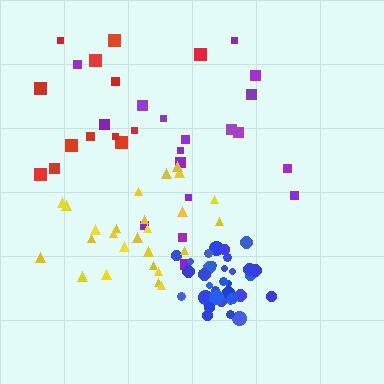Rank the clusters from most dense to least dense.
blue, yellow, red, purple.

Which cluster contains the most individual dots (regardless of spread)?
Blue (34).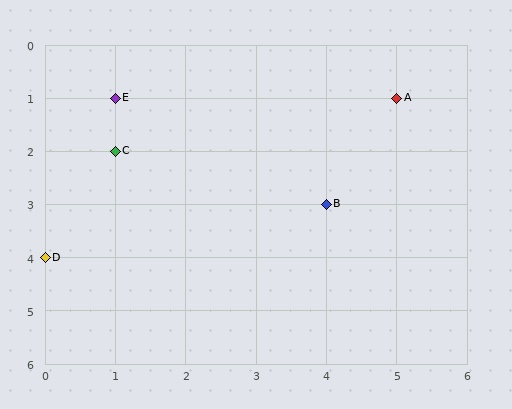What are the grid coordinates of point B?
Point B is at grid coordinates (4, 3).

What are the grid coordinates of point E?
Point E is at grid coordinates (1, 1).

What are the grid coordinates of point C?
Point C is at grid coordinates (1, 2).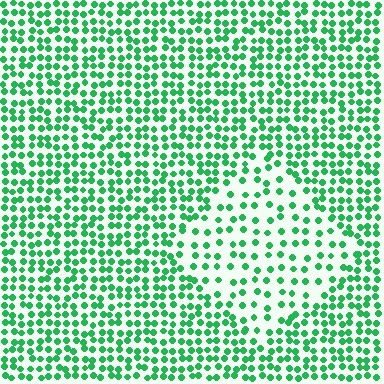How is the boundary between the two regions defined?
The boundary is defined by a change in element density (approximately 2.0x ratio). All elements are the same color, size, and shape.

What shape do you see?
I see a diamond.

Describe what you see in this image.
The image contains small green elements arranged at two different densities. A diamond-shaped region is visible where the elements are less densely packed than the surrounding area.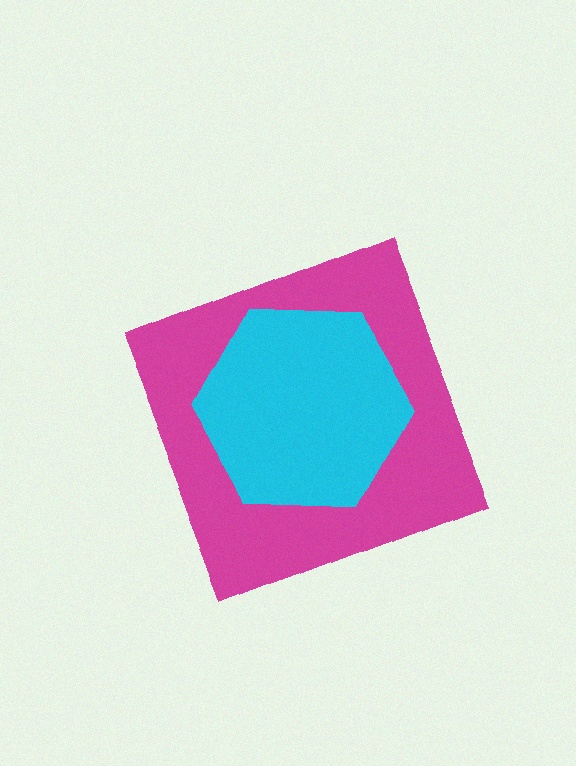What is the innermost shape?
The cyan hexagon.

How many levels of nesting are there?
2.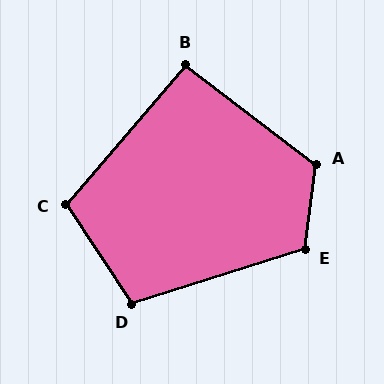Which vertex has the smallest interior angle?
B, at approximately 94 degrees.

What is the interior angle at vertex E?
Approximately 115 degrees (obtuse).